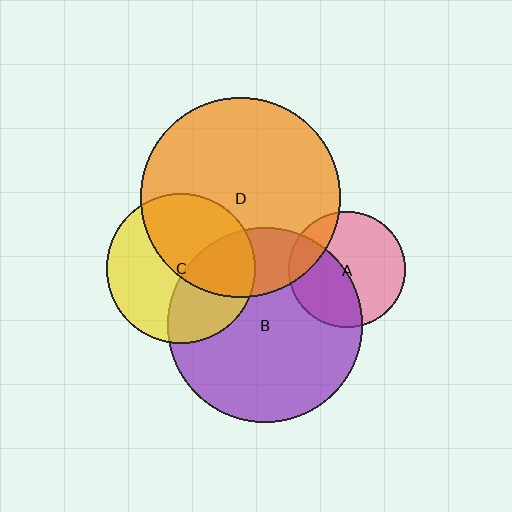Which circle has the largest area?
Circle D (orange).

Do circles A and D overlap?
Yes.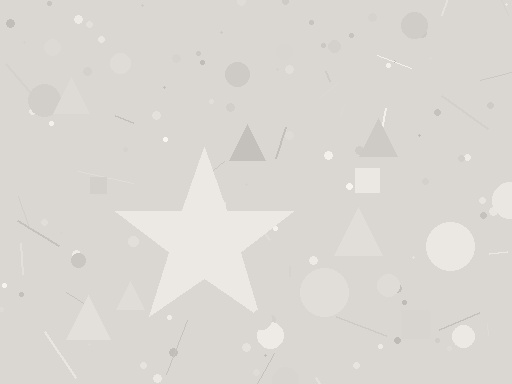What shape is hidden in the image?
A star is hidden in the image.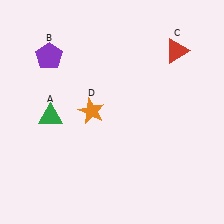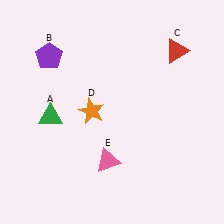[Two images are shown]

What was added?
A pink triangle (E) was added in Image 2.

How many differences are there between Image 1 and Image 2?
There is 1 difference between the two images.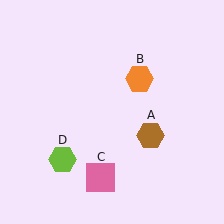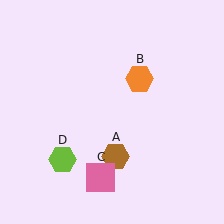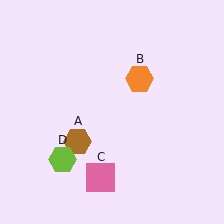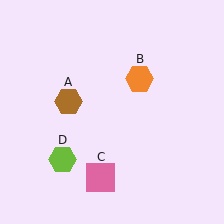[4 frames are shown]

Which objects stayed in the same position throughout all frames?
Orange hexagon (object B) and pink square (object C) and lime hexagon (object D) remained stationary.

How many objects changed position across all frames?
1 object changed position: brown hexagon (object A).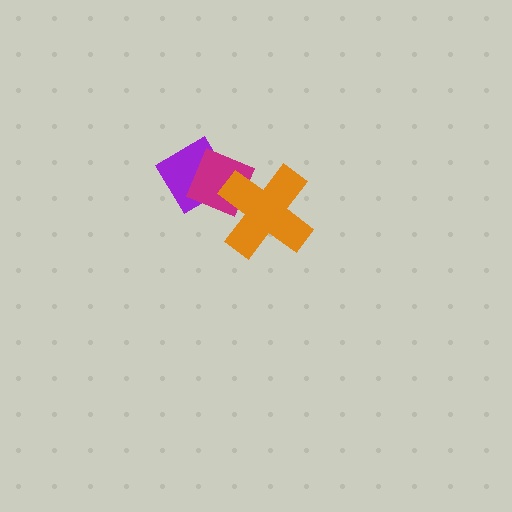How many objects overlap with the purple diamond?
1 object overlaps with the purple diamond.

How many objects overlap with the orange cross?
1 object overlaps with the orange cross.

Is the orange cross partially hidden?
No, no other shape covers it.